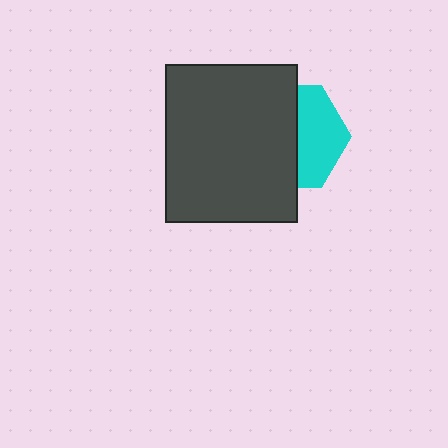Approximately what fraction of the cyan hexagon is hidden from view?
Roughly 56% of the cyan hexagon is hidden behind the dark gray rectangle.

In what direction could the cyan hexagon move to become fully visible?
The cyan hexagon could move right. That would shift it out from behind the dark gray rectangle entirely.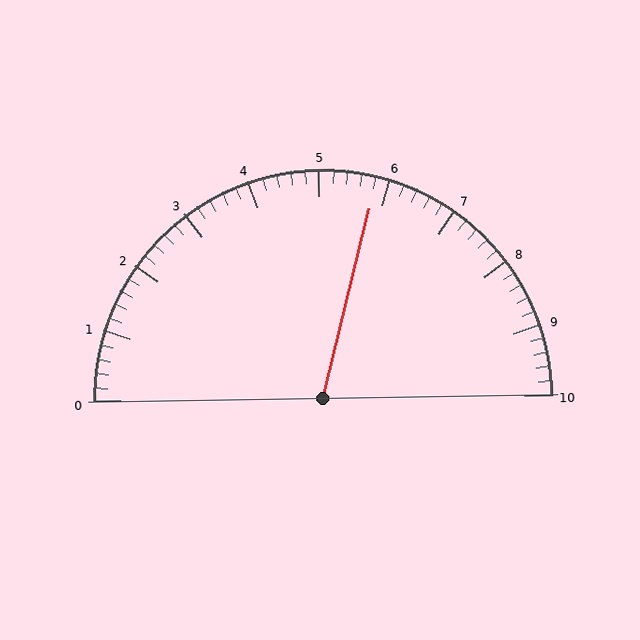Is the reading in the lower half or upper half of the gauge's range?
The reading is in the upper half of the range (0 to 10).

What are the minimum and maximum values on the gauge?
The gauge ranges from 0 to 10.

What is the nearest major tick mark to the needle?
The nearest major tick mark is 6.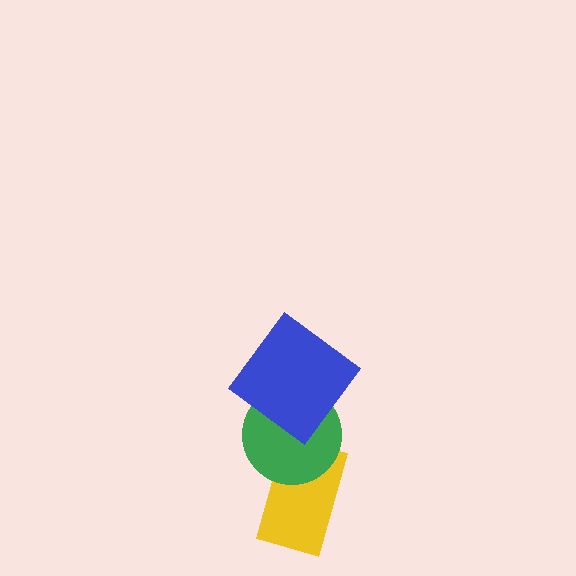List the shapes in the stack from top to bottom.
From top to bottom: the blue diamond, the green circle, the yellow rectangle.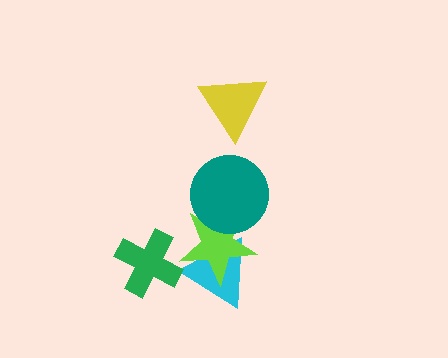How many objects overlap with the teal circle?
1 object overlaps with the teal circle.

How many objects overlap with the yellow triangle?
0 objects overlap with the yellow triangle.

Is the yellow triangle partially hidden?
No, no other shape covers it.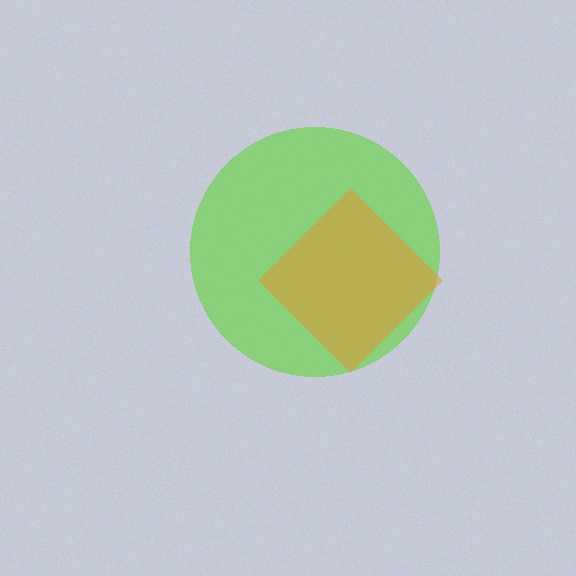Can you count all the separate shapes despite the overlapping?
Yes, there are 2 separate shapes.